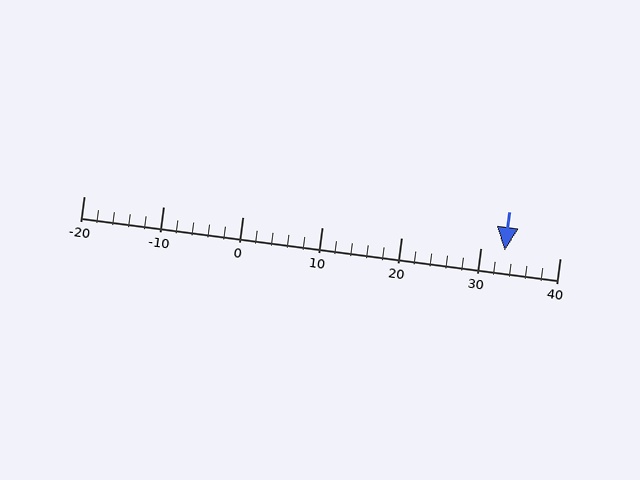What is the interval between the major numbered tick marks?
The major tick marks are spaced 10 units apart.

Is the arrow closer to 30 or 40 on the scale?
The arrow is closer to 30.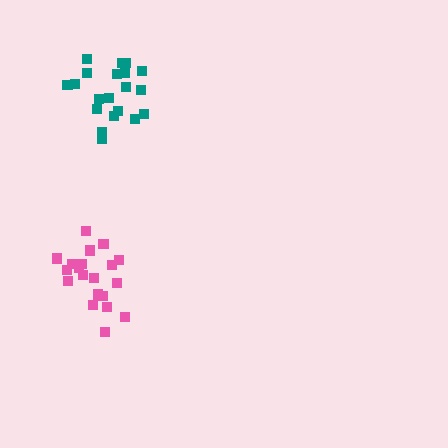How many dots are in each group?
Group 1: 21 dots, Group 2: 20 dots (41 total).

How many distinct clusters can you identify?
There are 2 distinct clusters.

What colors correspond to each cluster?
The clusters are colored: pink, teal.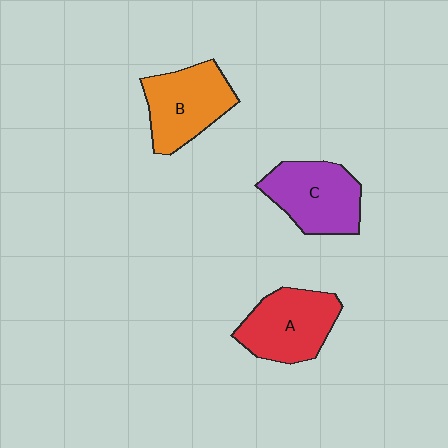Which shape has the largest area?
Shape A (red).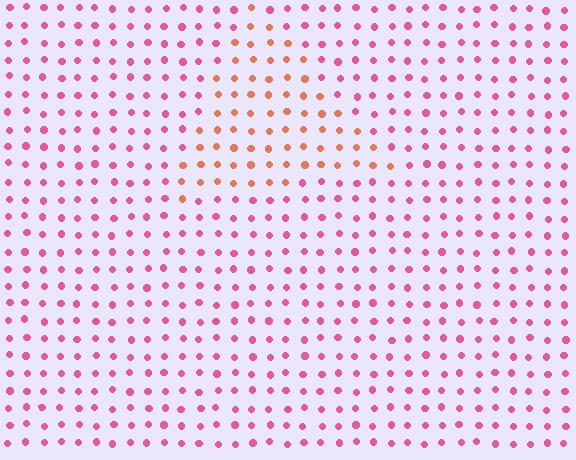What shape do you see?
I see a triangle.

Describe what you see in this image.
The image is filled with small pink elements in a uniform arrangement. A triangle-shaped region is visible where the elements are tinted to a slightly different hue, forming a subtle color boundary.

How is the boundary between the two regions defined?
The boundary is defined purely by a slight shift in hue (about 44 degrees). Spacing, size, and orientation are identical on both sides.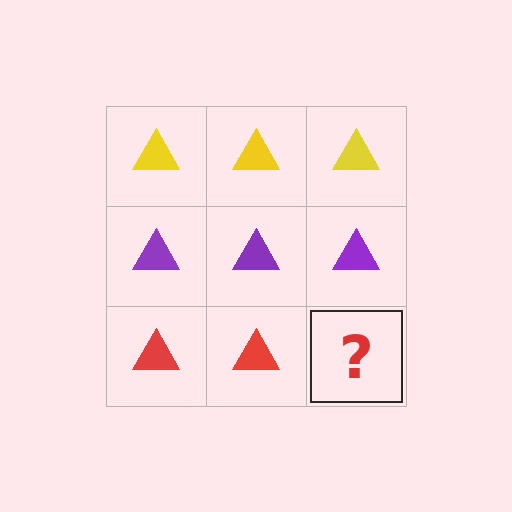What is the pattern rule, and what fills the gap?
The rule is that each row has a consistent color. The gap should be filled with a red triangle.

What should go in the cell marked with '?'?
The missing cell should contain a red triangle.